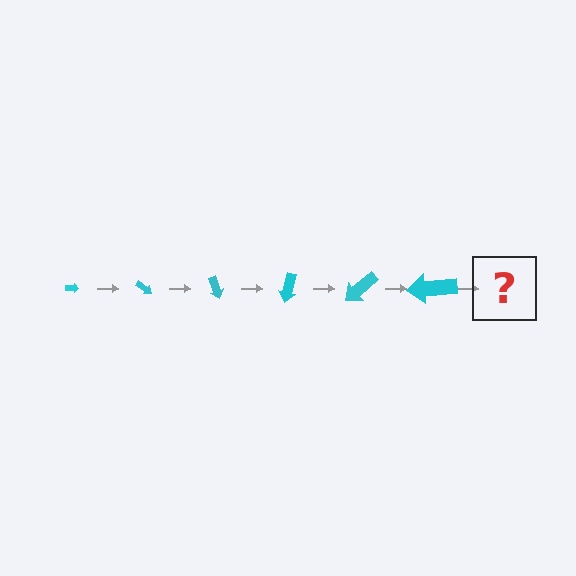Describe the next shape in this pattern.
It should be an arrow, larger than the previous one and rotated 210 degrees from the start.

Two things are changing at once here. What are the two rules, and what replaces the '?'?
The two rules are that the arrow grows larger each step and it rotates 35 degrees each step. The '?' should be an arrow, larger than the previous one and rotated 210 degrees from the start.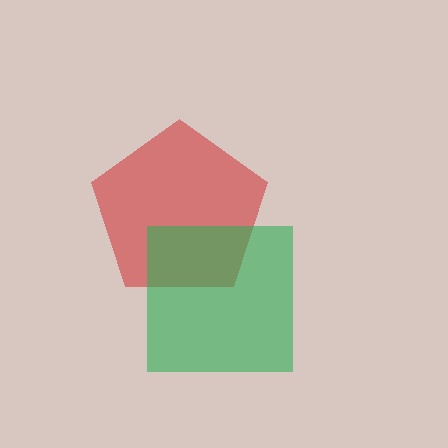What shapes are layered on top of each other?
The layered shapes are: a red pentagon, a green square.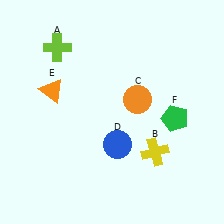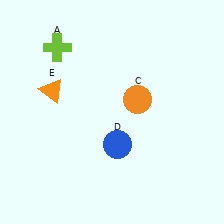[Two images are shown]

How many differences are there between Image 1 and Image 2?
There are 2 differences between the two images.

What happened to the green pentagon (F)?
The green pentagon (F) was removed in Image 2. It was in the bottom-right area of Image 1.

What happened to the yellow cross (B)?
The yellow cross (B) was removed in Image 2. It was in the bottom-right area of Image 1.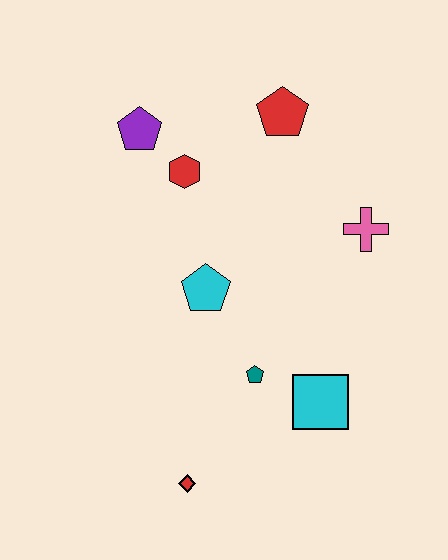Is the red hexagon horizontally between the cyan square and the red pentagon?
No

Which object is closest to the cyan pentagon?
The teal pentagon is closest to the cyan pentagon.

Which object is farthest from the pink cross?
The red diamond is farthest from the pink cross.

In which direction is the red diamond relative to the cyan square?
The red diamond is to the left of the cyan square.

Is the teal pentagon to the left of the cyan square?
Yes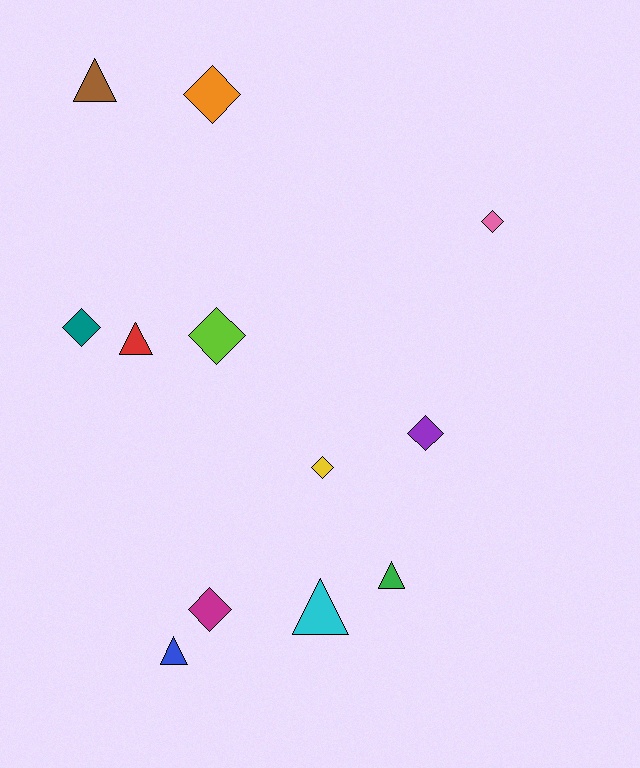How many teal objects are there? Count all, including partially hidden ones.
There is 1 teal object.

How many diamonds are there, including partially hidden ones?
There are 7 diamonds.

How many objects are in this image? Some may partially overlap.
There are 12 objects.